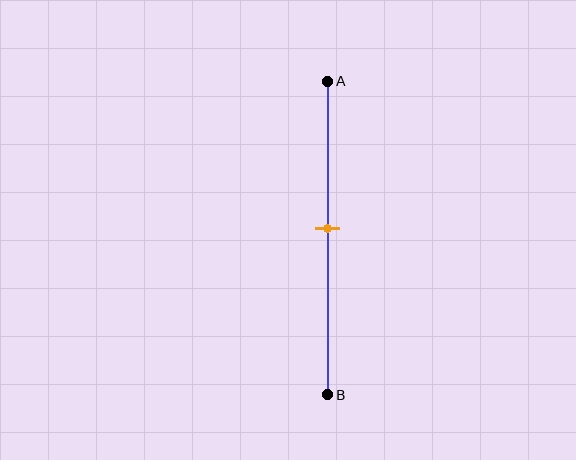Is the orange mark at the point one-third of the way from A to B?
No, the mark is at about 45% from A, not at the 33% one-third point.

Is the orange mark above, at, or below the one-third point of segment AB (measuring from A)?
The orange mark is below the one-third point of segment AB.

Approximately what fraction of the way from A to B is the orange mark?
The orange mark is approximately 45% of the way from A to B.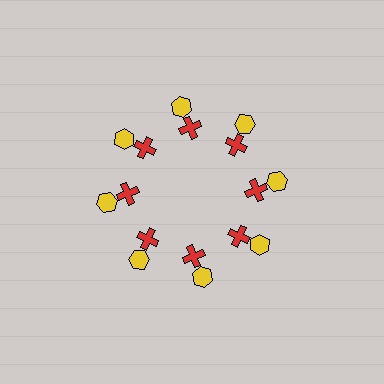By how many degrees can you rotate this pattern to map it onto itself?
The pattern maps onto itself every 45 degrees of rotation.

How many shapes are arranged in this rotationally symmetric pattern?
There are 16 shapes, arranged in 8 groups of 2.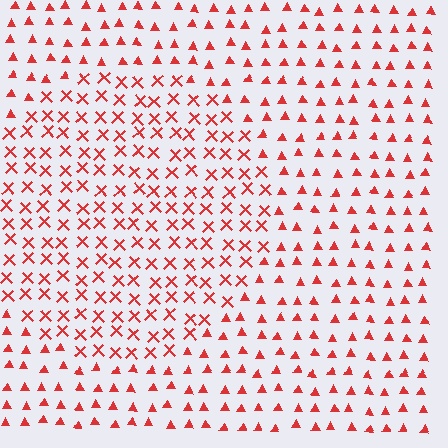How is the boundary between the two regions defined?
The boundary is defined by a change in element shape: X marks inside vs. triangles outside. All elements share the same color and spacing.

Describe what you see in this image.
The image is filled with small red elements arranged in a uniform grid. A circle-shaped region contains X marks, while the surrounding area contains triangles. The boundary is defined purely by the change in element shape.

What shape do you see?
I see a circle.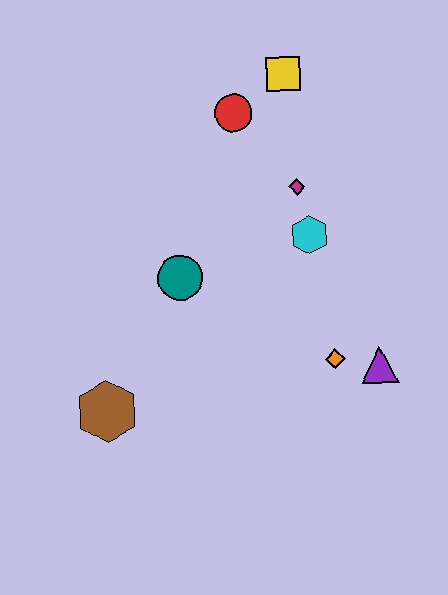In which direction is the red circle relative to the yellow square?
The red circle is to the left of the yellow square.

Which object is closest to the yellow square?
The red circle is closest to the yellow square.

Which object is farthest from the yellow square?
The brown hexagon is farthest from the yellow square.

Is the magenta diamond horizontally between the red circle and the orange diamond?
Yes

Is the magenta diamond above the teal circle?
Yes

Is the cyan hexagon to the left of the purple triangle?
Yes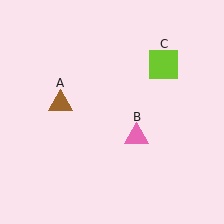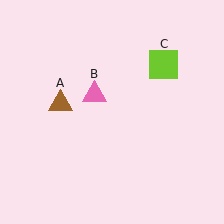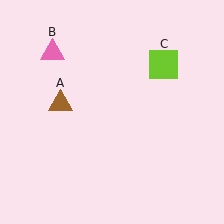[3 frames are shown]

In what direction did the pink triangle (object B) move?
The pink triangle (object B) moved up and to the left.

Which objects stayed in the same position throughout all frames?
Brown triangle (object A) and lime square (object C) remained stationary.